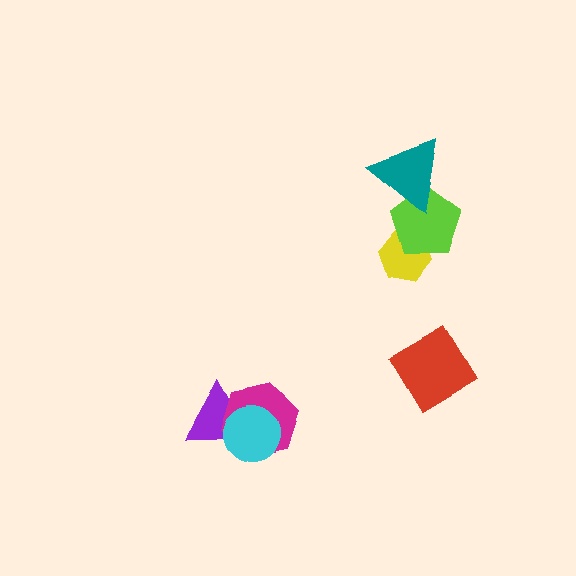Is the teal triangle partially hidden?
No, no other shape covers it.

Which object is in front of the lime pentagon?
The teal triangle is in front of the lime pentagon.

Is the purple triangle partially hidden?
Yes, it is partially covered by another shape.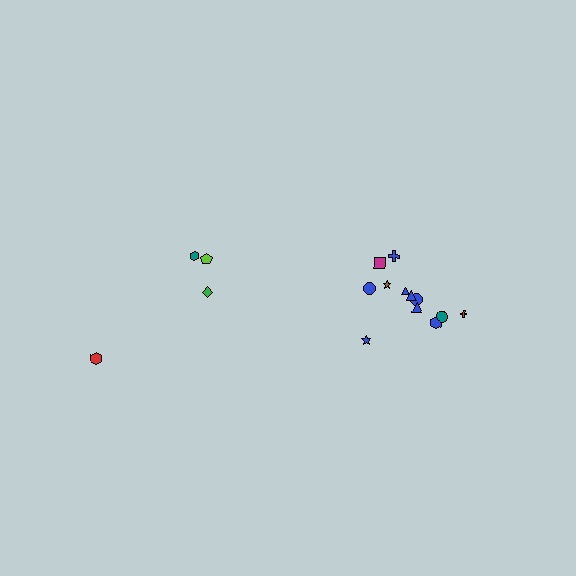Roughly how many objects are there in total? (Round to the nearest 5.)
Roughly 15 objects in total.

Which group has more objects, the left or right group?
The right group.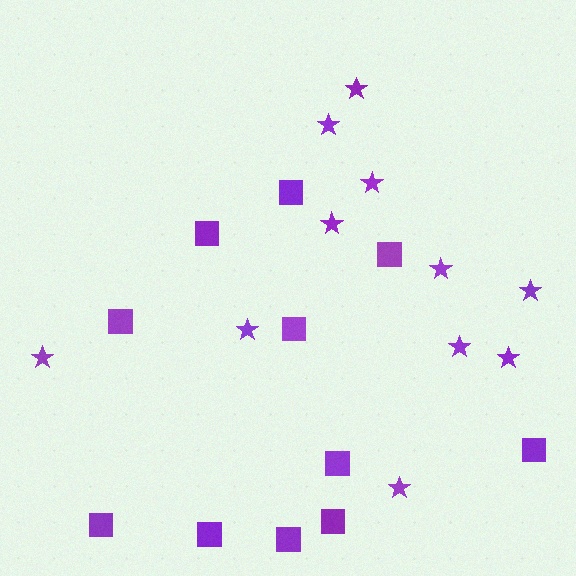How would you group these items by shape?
There are 2 groups: one group of squares (11) and one group of stars (11).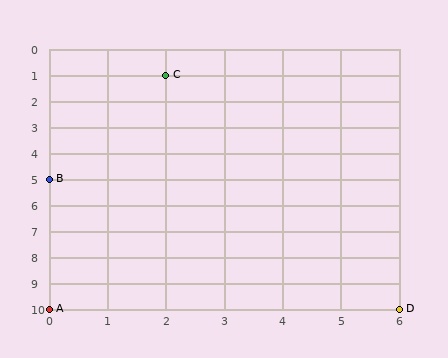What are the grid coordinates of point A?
Point A is at grid coordinates (0, 10).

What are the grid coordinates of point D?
Point D is at grid coordinates (6, 10).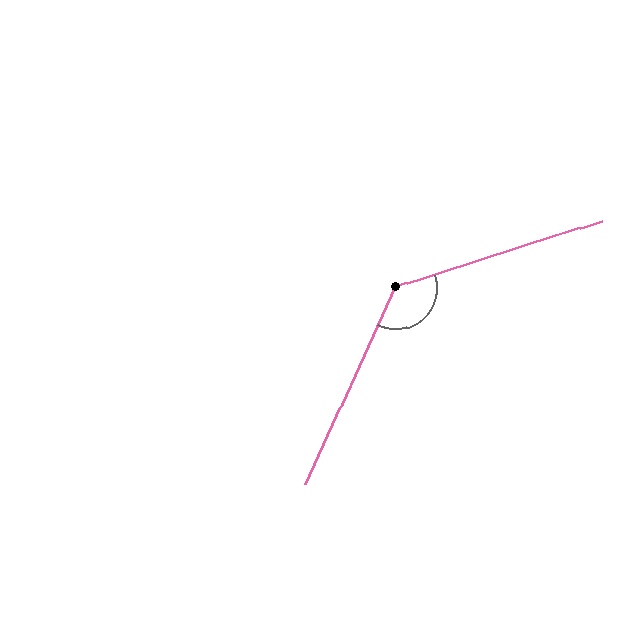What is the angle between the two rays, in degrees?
Approximately 132 degrees.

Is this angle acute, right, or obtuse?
It is obtuse.